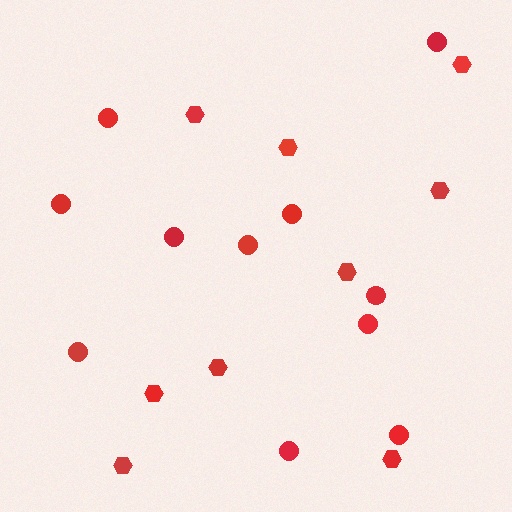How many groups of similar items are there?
There are 2 groups: one group of circles (11) and one group of hexagons (9).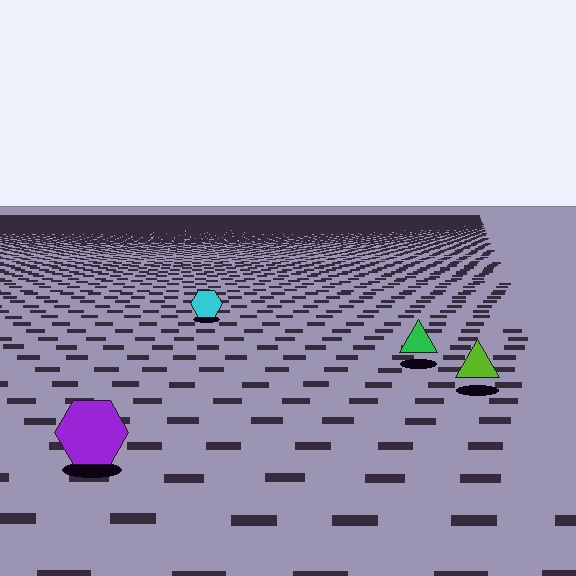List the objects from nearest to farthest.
From nearest to farthest: the purple hexagon, the lime triangle, the green triangle, the cyan hexagon.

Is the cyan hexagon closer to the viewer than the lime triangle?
No. The lime triangle is closer — you can tell from the texture gradient: the ground texture is coarser near it.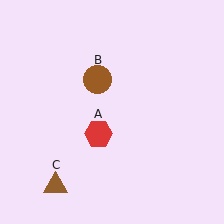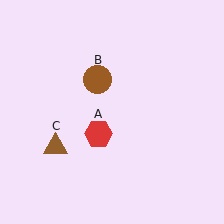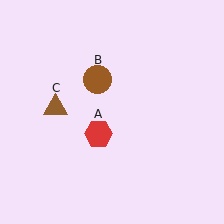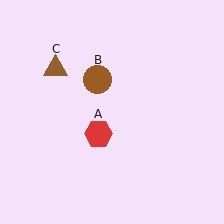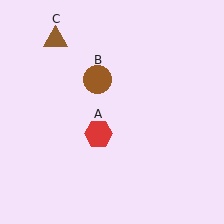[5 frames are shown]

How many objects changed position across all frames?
1 object changed position: brown triangle (object C).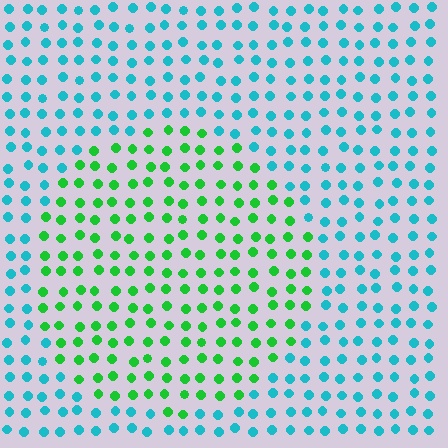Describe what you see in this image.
The image is filled with small cyan elements in a uniform arrangement. A circle-shaped region is visible where the elements are tinted to a slightly different hue, forming a subtle color boundary.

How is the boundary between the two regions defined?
The boundary is defined purely by a slight shift in hue (about 57 degrees). Spacing, size, and orientation are identical on both sides.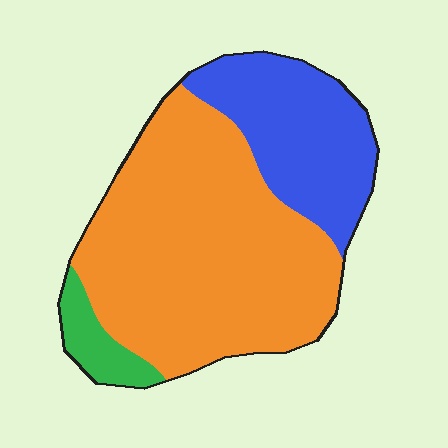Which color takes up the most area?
Orange, at roughly 65%.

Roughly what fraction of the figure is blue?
Blue takes up between a quarter and a half of the figure.